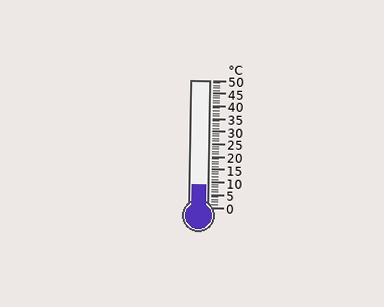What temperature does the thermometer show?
The thermometer shows approximately 9°C.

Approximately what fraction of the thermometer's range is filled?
The thermometer is filled to approximately 20% of its range.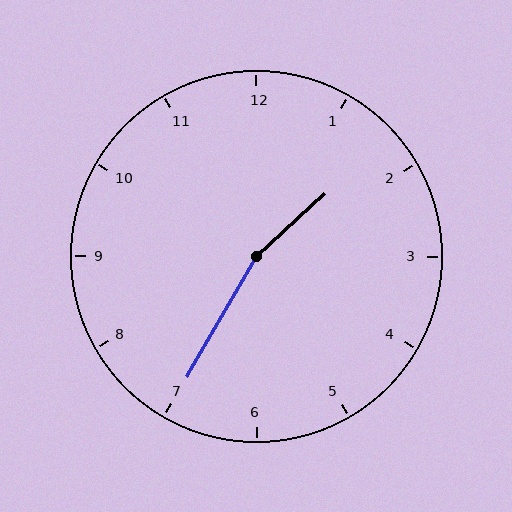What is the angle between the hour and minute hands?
Approximately 162 degrees.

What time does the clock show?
1:35.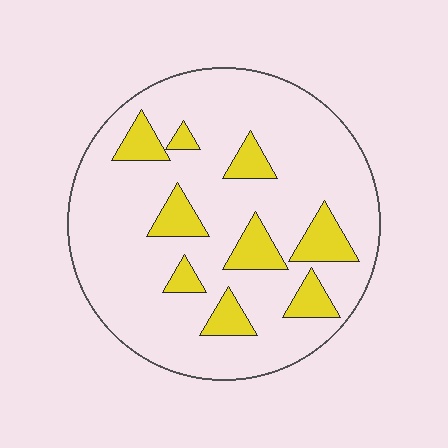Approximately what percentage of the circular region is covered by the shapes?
Approximately 15%.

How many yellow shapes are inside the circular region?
9.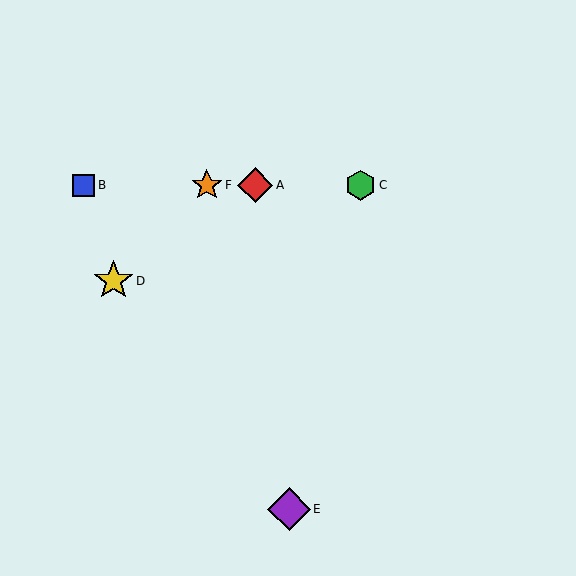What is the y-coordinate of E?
Object E is at y≈509.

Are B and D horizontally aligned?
No, B is at y≈185 and D is at y≈281.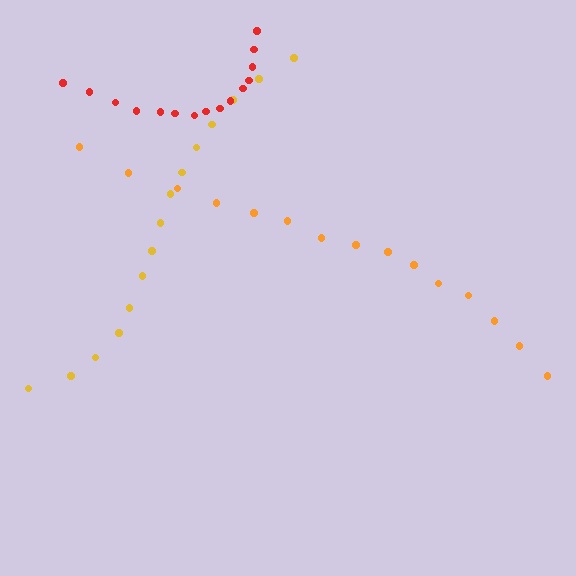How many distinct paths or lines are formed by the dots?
There are 3 distinct paths.